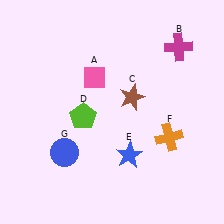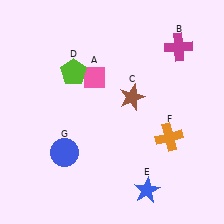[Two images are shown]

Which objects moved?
The objects that moved are: the lime pentagon (D), the blue star (E).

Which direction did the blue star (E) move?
The blue star (E) moved down.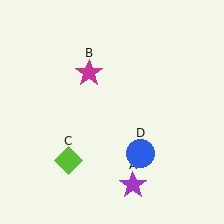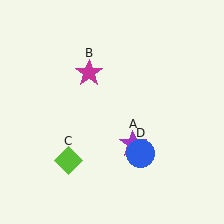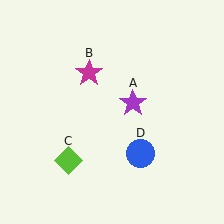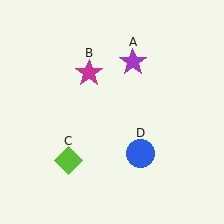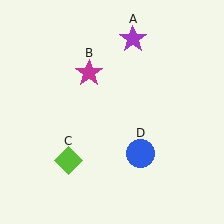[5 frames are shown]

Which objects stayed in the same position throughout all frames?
Magenta star (object B) and lime diamond (object C) and blue circle (object D) remained stationary.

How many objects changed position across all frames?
1 object changed position: purple star (object A).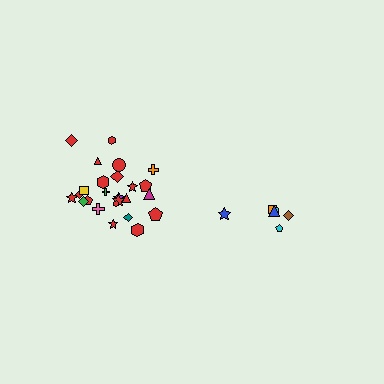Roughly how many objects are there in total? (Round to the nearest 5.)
Roughly 30 objects in total.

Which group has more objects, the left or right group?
The left group.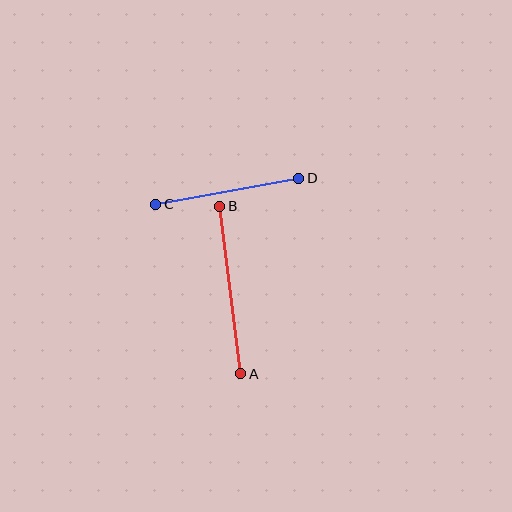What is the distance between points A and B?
The distance is approximately 169 pixels.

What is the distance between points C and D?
The distance is approximately 146 pixels.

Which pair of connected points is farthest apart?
Points A and B are farthest apart.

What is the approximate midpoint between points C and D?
The midpoint is at approximately (227, 191) pixels.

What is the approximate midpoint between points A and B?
The midpoint is at approximately (230, 290) pixels.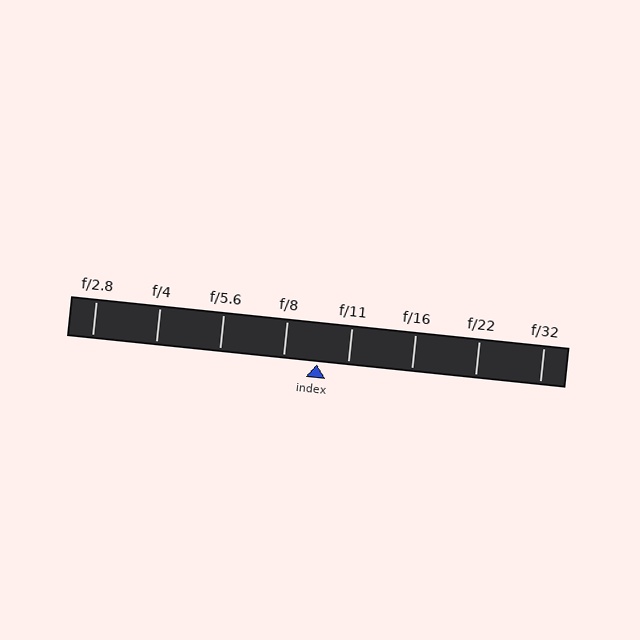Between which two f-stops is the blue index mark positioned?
The index mark is between f/8 and f/11.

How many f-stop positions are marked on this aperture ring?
There are 8 f-stop positions marked.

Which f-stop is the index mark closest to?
The index mark is closest to f/11.